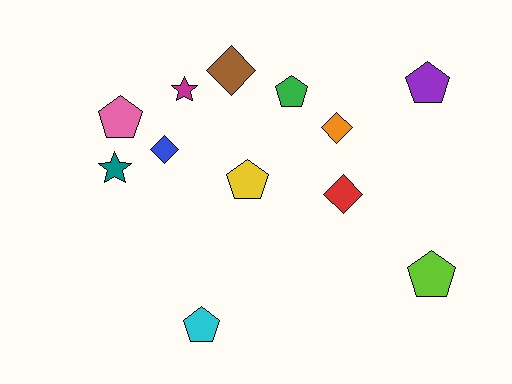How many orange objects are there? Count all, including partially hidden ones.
There is 1 orange object.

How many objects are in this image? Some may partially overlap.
There are 12 objects.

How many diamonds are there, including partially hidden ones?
There are 4 diamonds.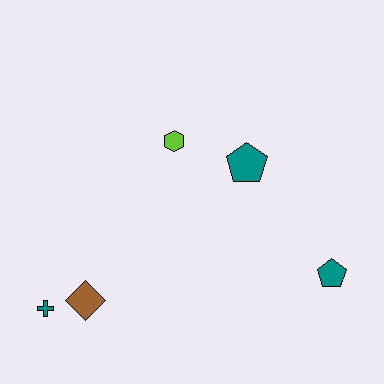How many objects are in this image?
There are 5 objects.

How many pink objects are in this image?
There are no pink objects.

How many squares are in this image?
There are no squares.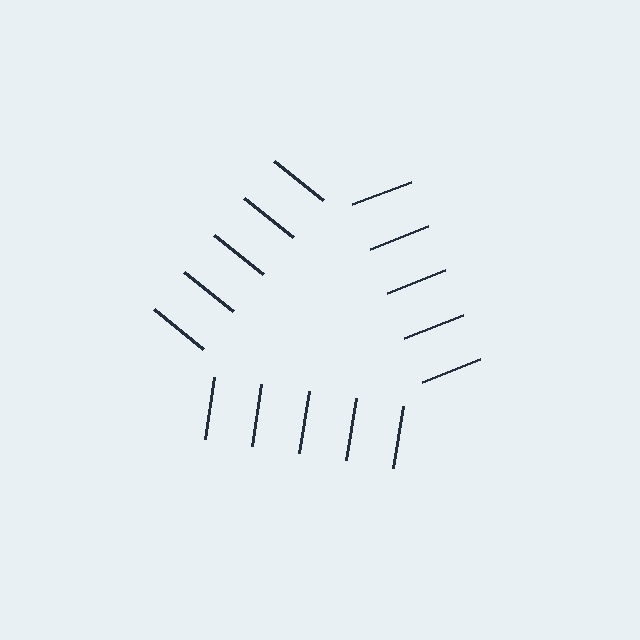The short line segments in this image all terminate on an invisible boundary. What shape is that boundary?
An illusory triangle — the line segments terminate on its edges but no continuous stroke is drawn.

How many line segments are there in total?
15 — 5 along each of the 3 edges.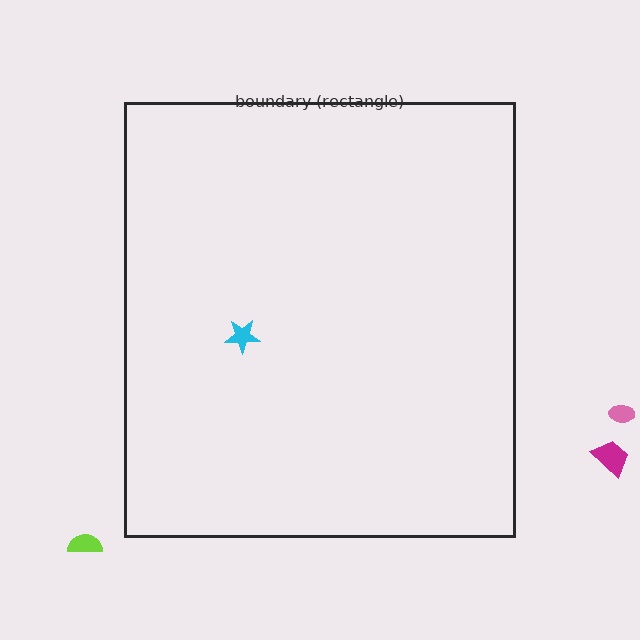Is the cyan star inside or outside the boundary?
Inside.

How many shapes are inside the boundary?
1 inside, 3 outside.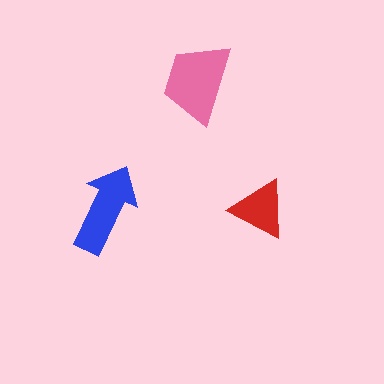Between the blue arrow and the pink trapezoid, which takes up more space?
The pink trapezoid.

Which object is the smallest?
The red triangle.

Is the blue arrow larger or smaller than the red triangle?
Larger.